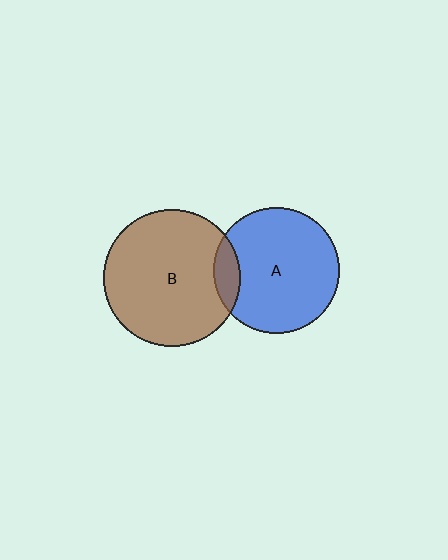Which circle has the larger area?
Circle B (brown).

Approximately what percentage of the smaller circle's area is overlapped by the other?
Approximately 10%.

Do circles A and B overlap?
Yes.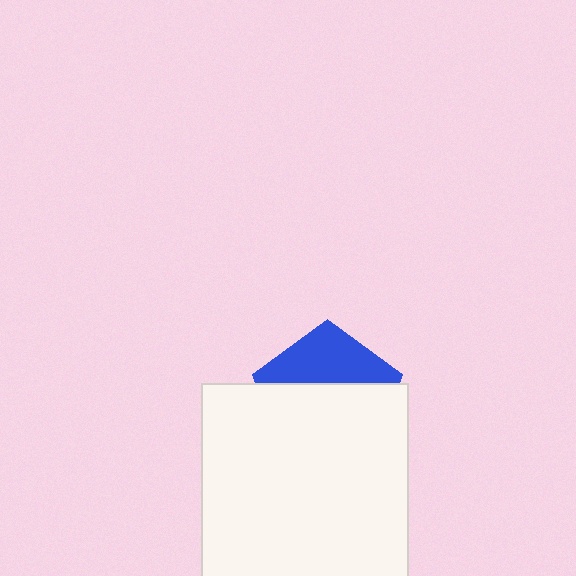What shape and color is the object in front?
The object in front is a white square.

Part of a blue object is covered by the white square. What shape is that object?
It is a pentagon.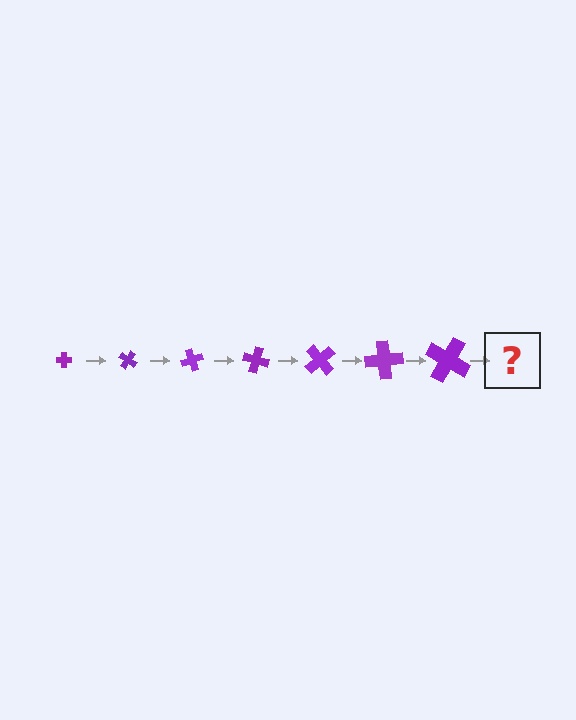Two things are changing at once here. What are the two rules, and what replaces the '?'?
The two rules are that the cross grows larger each step and it rotates 35 degrees each step. The '?' should be a cross, larger than the previous one and rotated 245 degrees from the start.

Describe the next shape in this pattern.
It should be a cross, larger than the previous one and rotated 245 degrees from the start.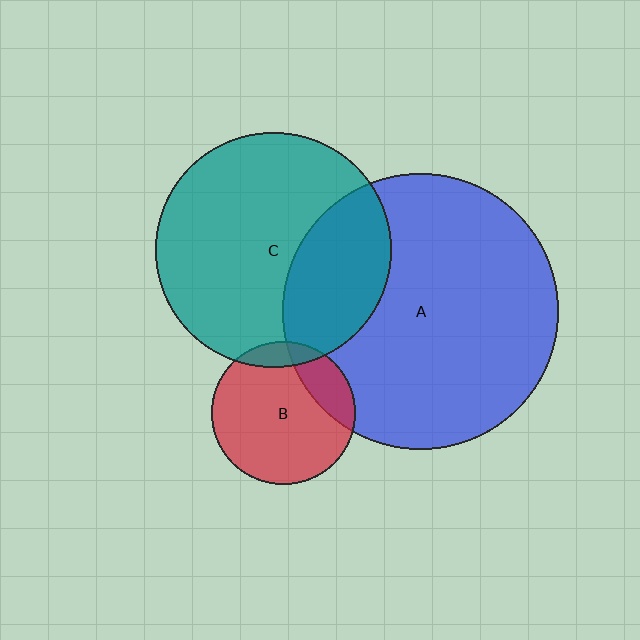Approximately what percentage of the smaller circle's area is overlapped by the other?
Approximately 20%.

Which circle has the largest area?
Circle A (blue).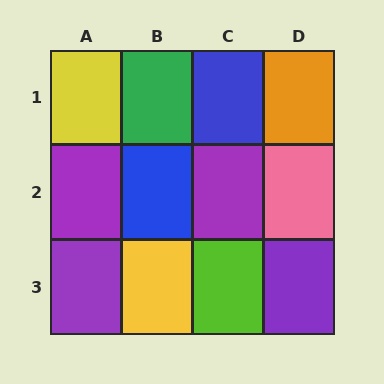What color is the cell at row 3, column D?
Purple.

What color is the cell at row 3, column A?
Purple.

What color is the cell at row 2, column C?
Purple.